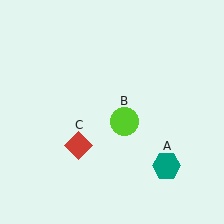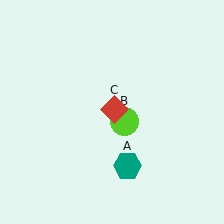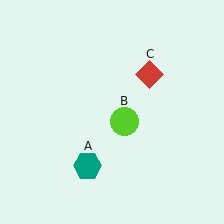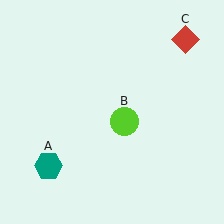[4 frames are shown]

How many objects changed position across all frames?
2 objects changed position: teal hexagon (object A), red diamond (object C).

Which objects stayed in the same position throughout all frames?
Lime circle (object B) remained stationary.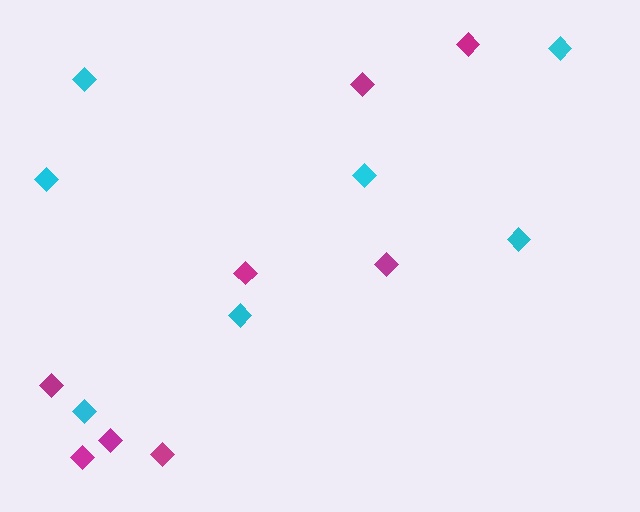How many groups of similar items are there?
There are 2 groups: one group of cyan diamonds (7) and one group of magenta diamonds (8).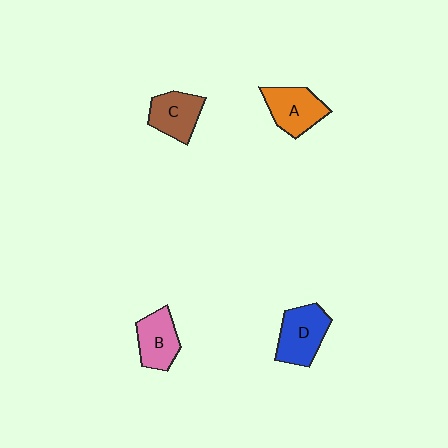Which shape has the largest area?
Shape D (blue).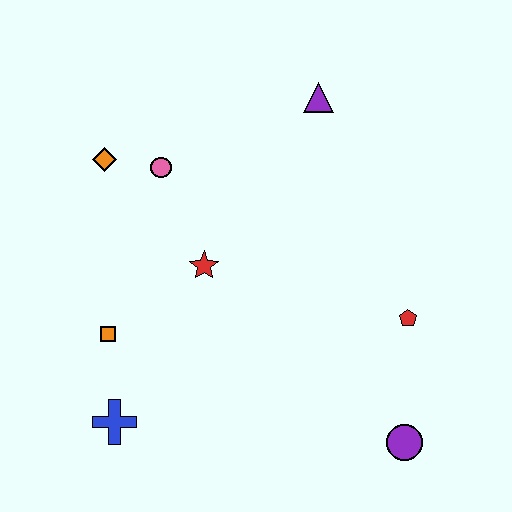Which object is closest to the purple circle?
The red pentagon is closest to the purple circle.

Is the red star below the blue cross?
No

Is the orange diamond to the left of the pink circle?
Yes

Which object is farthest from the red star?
The purple circle is farthest from the red star.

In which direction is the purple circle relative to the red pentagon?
The purple circle is below the red pentagon.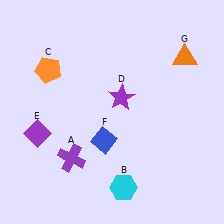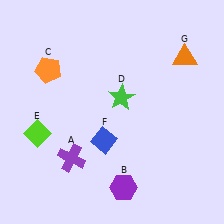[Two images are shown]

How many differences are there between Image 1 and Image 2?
There are 3 differences between the two images.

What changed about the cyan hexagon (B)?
In Image 1, B is cyan. In Image 2, it changed to purple.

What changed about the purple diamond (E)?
In Image 1, E is purple. In Image 2, it changed to lime.